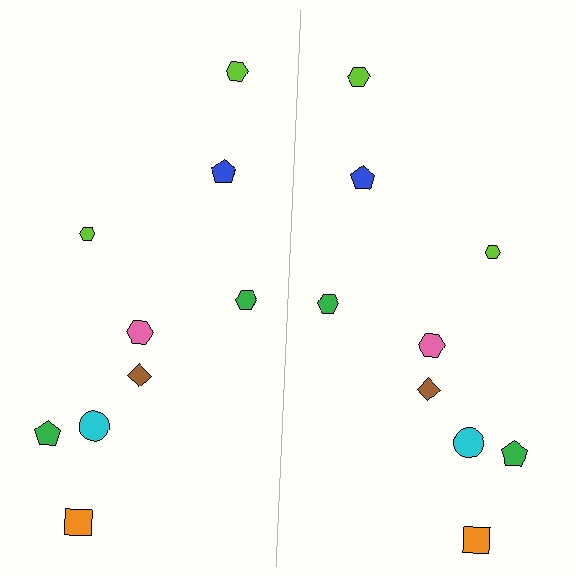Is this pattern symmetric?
Yes, this pattern has bilateral (reflection) symmetry.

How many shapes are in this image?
There are 18 shapes in this image.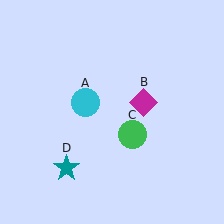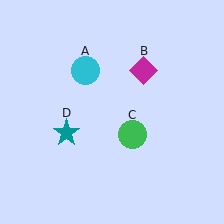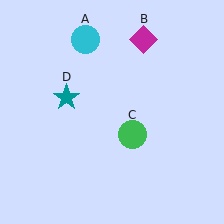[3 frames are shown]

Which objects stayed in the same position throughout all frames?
Green circle (object C) remained stationary.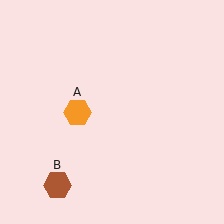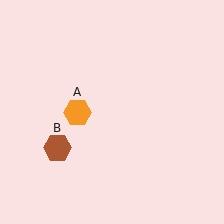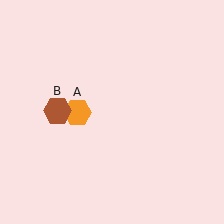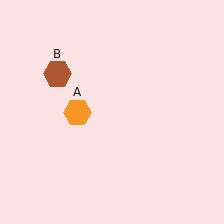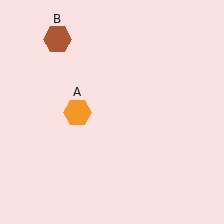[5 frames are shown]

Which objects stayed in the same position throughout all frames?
Orange hexagon (object A) remained stationary.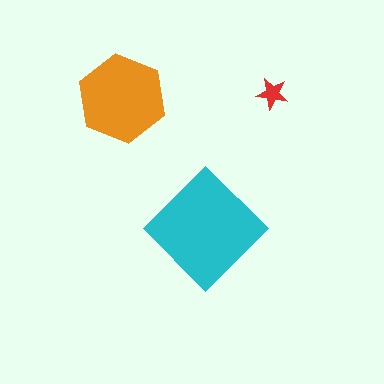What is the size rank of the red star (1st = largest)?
3rd.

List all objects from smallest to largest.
The red star, the orange hexagon, the cyan diamond.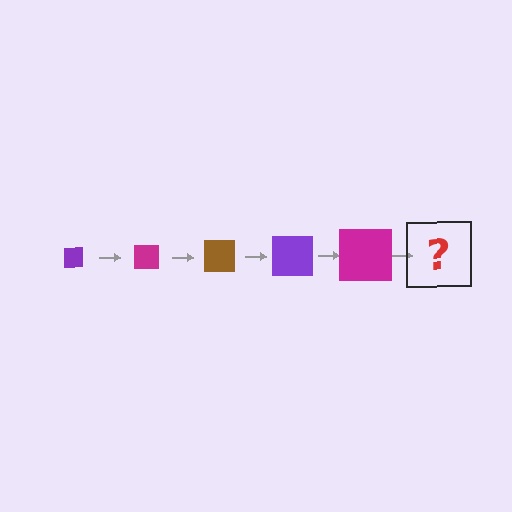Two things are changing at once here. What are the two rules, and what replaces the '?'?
The two rules are that the square grows larger each step and the color cycles through purple, magenta, and brown. The '?' should be a brown square, larger than the previous one.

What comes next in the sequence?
The next element should be a brown square, larger than the previous one.